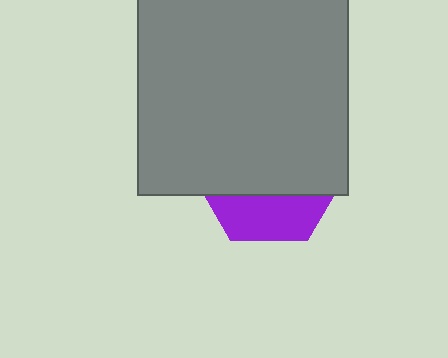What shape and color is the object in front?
The object in front is a gray square.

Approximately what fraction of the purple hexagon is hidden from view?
Roughly 69% of the purple hexagon is hidden behind the gray square.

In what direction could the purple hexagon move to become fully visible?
The purple hexagon could move down. That would shift it out from behind the gray square entirely.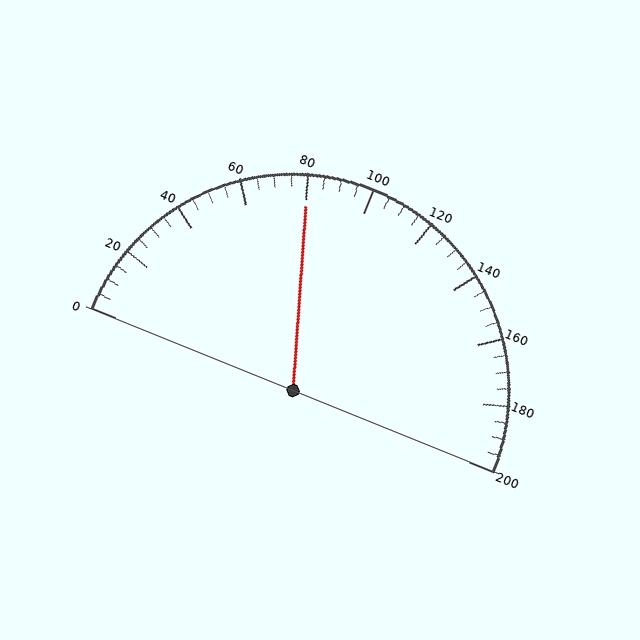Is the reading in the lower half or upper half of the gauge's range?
The reading is in the lower half of the range (0 to 200).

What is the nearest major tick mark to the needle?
The nearest major tick mark is 80.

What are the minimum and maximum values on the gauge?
The gauge ranges from 0 to 200.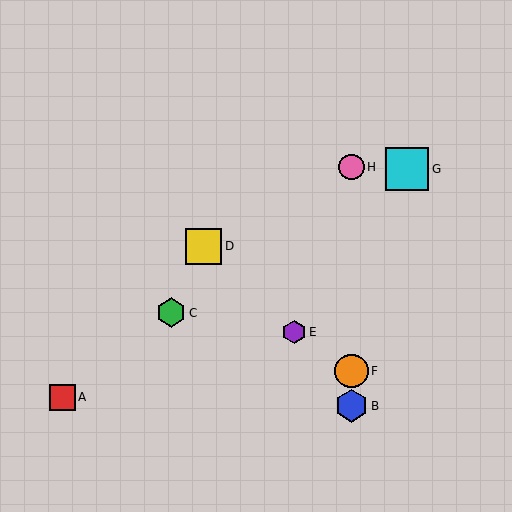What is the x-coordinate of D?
Object D is at x≈204.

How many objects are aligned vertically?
3 objects (B, F, H) are aligned vertically.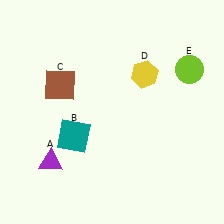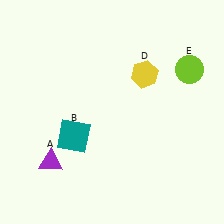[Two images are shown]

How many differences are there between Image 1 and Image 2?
There is 1 difference between the two images.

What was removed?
The brown square (C) was removed in Image 2.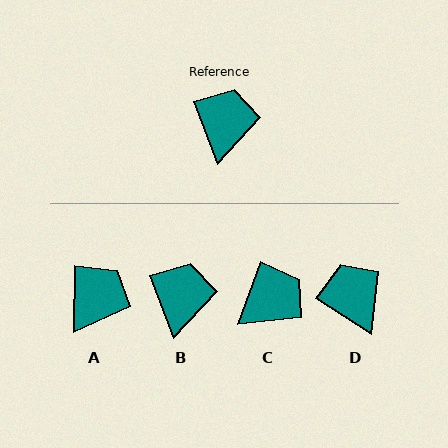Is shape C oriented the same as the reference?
No, it is off by about 41 degrees.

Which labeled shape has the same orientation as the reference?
B.